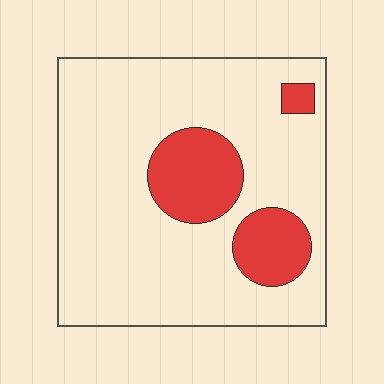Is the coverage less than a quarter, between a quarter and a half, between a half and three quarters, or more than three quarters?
Less than a quarter.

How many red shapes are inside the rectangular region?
3.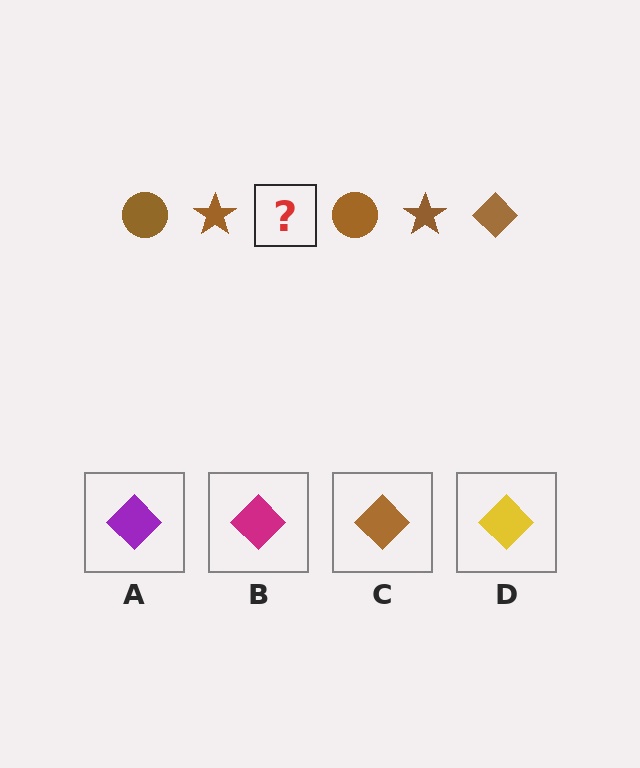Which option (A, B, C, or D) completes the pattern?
C.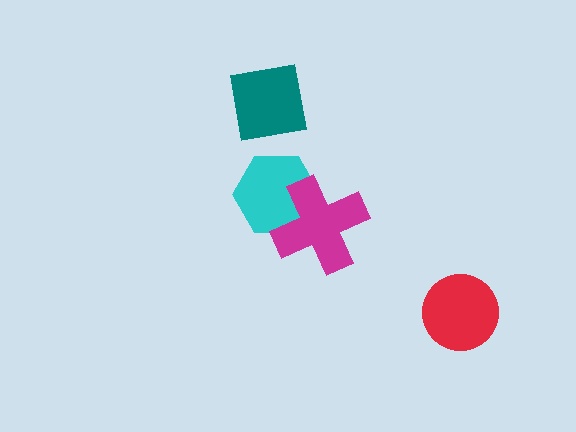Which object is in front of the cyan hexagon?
The magenta cross is in front of the cyan hexagon.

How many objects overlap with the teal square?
0 objects overlap with the teal square.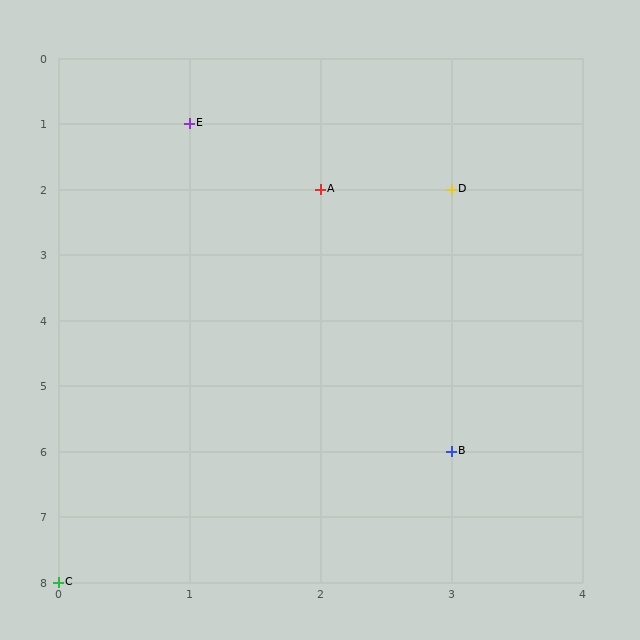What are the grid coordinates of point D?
Point D is at grid coordinates (3, 2).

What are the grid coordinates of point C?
Point C is at grid coordinates (0, 8).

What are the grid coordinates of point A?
Point A is at grid coordinates (2, 2).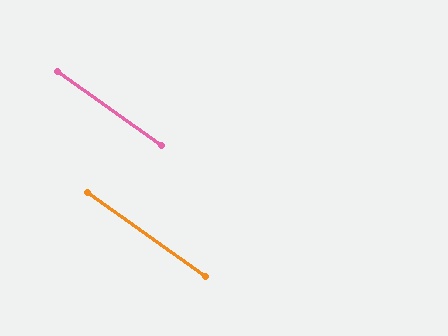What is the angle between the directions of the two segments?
Approximately 0 degrees.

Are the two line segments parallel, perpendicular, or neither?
Parallel — their directions differ by only 0.3°.